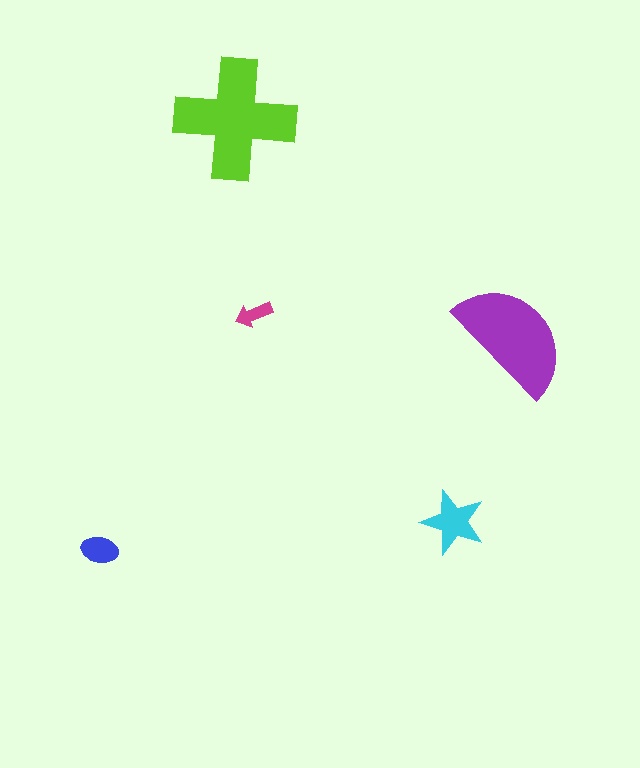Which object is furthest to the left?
The blue ellipse is leftmost.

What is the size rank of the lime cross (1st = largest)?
1st.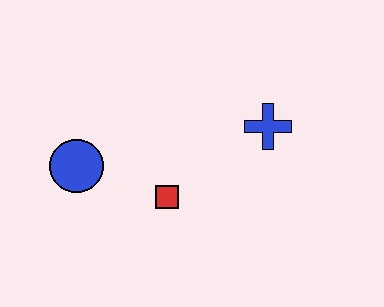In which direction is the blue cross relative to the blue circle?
The blue cross is to the right of the blue circle.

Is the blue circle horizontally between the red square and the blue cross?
No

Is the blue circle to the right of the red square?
No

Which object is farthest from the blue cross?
The blue circle is farthest from the blue cross.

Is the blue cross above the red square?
Yes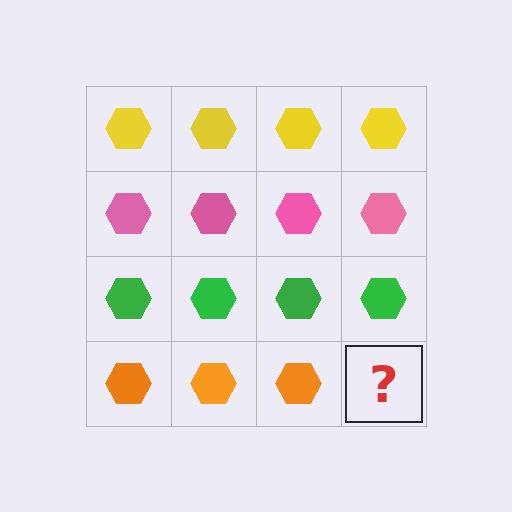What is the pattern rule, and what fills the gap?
The rule is that each row has a consistent color. The gap should be filled with an orange hexagon.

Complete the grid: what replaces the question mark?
The question mark should be replaced with an orange hexagon.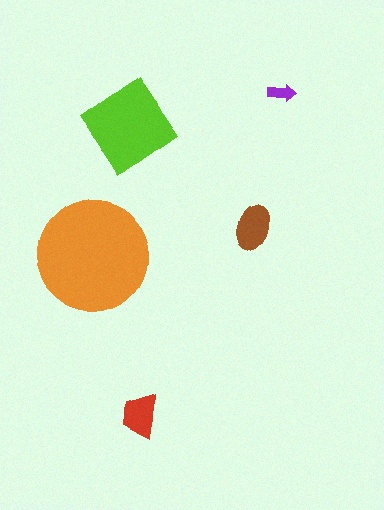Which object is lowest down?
The red trapezoid is bottommost.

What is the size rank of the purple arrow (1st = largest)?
5th.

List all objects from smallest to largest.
The purple arrow, the red trapezoid, the brown ellipse, the lime diamond, the orange circle.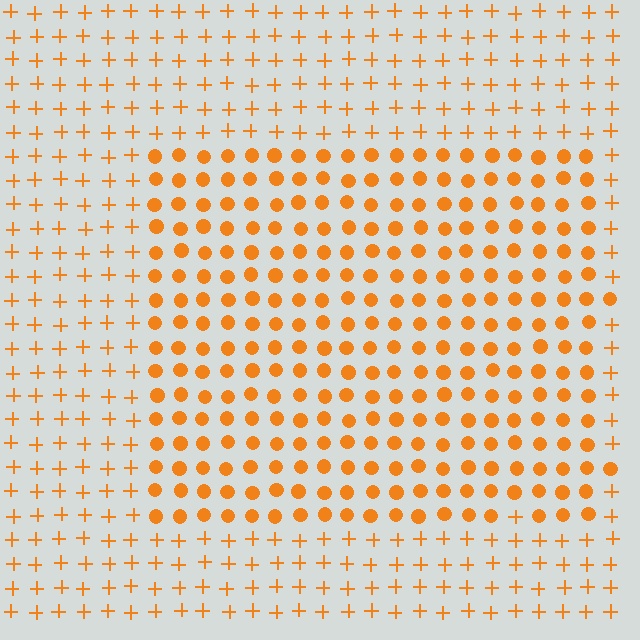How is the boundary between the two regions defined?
The boundary is defined by a change in element shape: circles inside vs. plus signs outside. All elements share the same color and spacing.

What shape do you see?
I see a rectangle.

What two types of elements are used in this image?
The image uses circles inside the rectangle region and plus signs outside it.